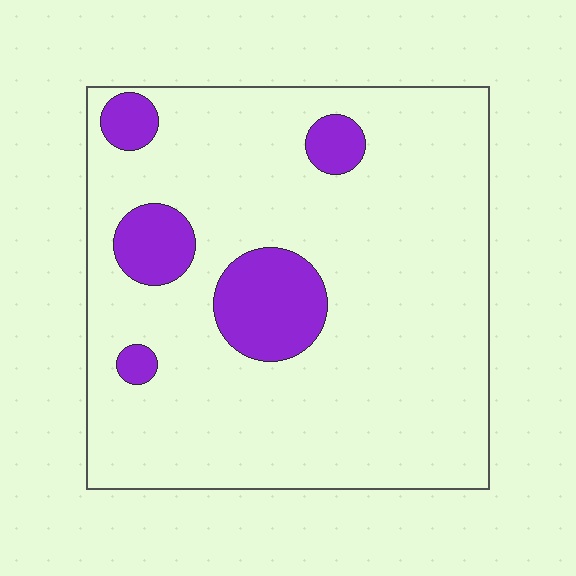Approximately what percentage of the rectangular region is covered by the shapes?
Approximately 15%.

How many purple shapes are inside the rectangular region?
5.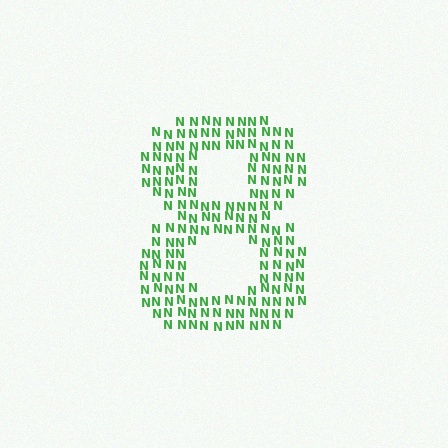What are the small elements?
The small elements are letter N's.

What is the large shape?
The large shape is the digit 8.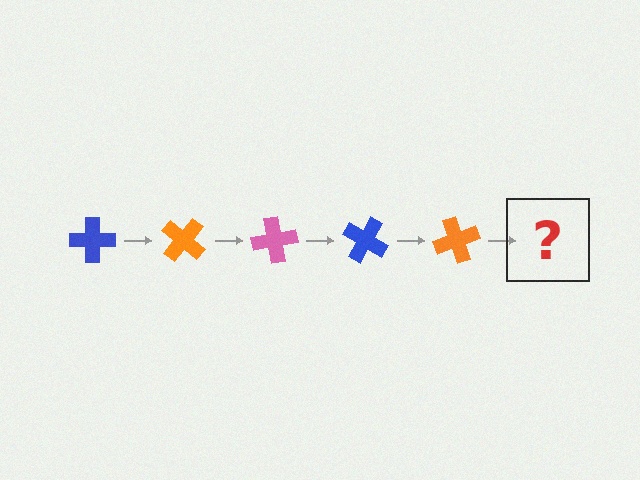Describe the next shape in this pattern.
It should be a pink cross, rotated 200 degrees from the start.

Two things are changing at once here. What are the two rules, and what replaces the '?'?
The two rules are that it rotates 40 degrees each step and the color cycles through blue, orange, and pink. The '?' should be a pink cross, rotated 200 degrees from the start.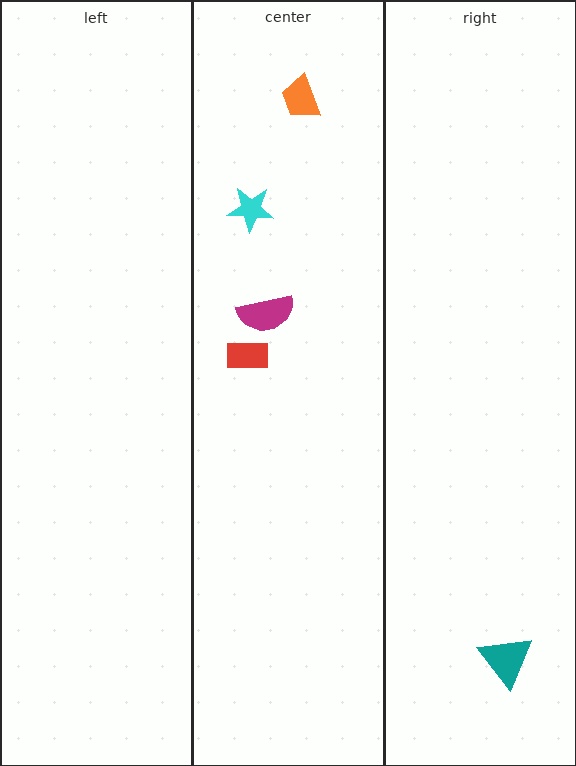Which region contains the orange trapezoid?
The center region.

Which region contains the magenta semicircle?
The center region.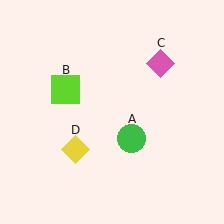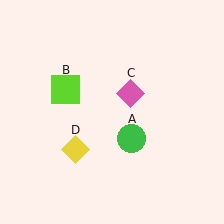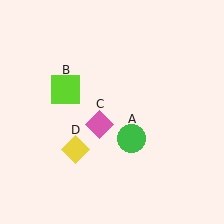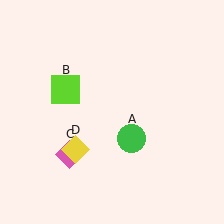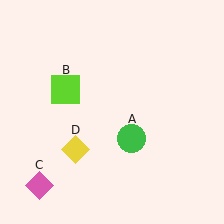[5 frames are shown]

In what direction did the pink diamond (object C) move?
The pink diamond (object C) moved down and to the left.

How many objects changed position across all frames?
1 object changed position: pink diamond (object C).